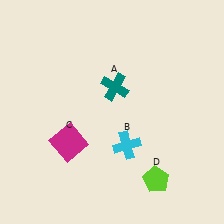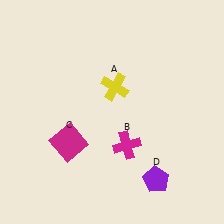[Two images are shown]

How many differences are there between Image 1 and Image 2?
There are 3 differences between the two images.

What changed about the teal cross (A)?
In Image 1, A is teal. In Image 2, it changed to yellow.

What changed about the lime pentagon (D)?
In Image 1, D is lime. In Image 2, it changed to purple.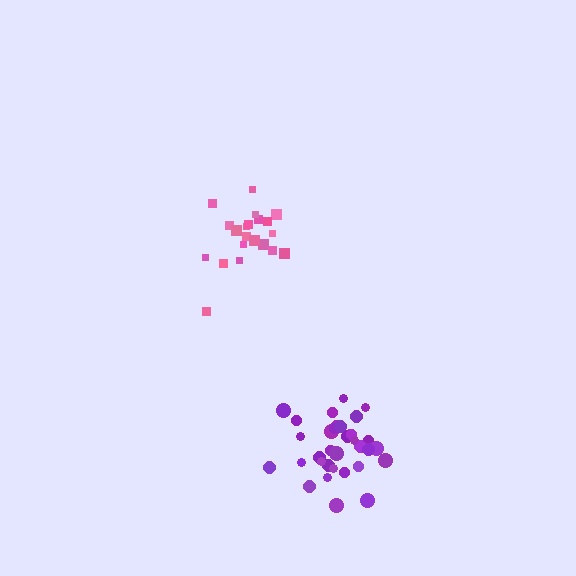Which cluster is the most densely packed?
Purple.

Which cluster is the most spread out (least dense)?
Pink.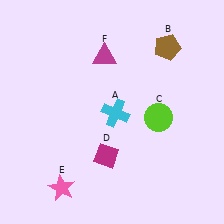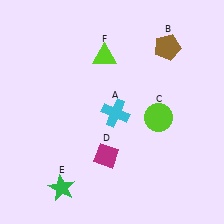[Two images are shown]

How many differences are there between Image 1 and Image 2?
There are 2 differences between the two images.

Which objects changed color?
E changed from pink to green. F changed from magenta to lime.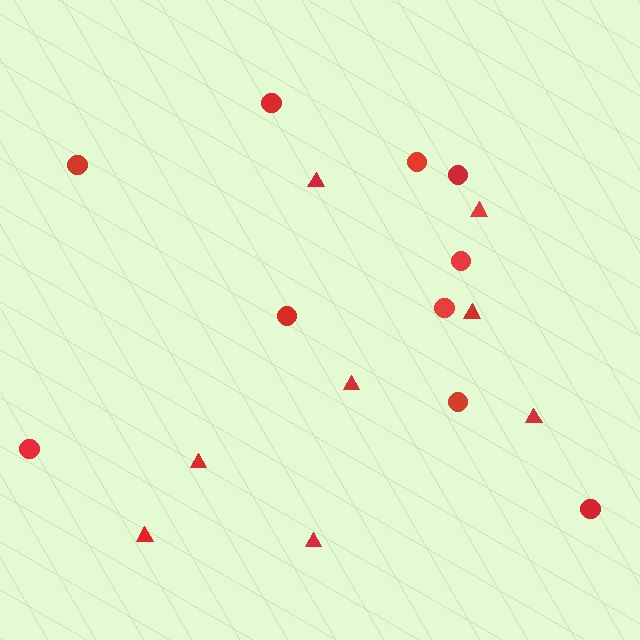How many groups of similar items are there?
There are 2 groups: one group of triangles (8) and one group of circles (10).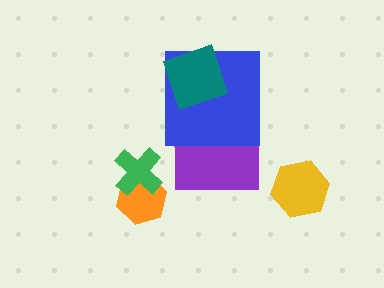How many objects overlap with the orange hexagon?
1 object overlaps with the orange hexagon.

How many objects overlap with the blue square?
2 objects overlap with the blue square.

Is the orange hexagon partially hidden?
Yes, it is partially covered by another shape.